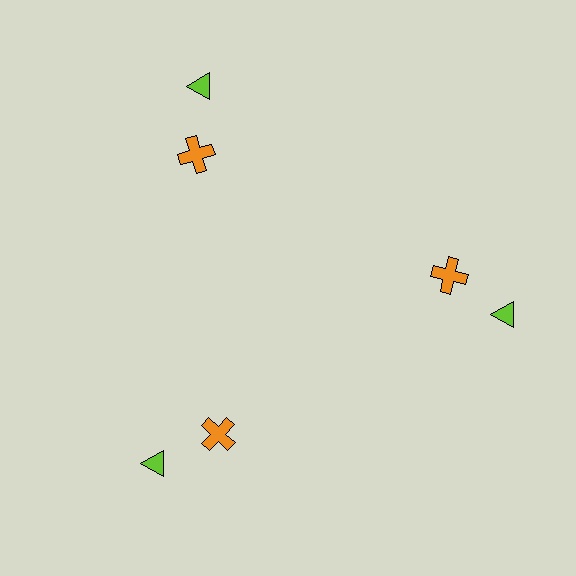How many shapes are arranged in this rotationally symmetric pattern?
There are 6 shapes, arranged in 3 groups of 2.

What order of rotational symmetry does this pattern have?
This pattern has 3-fold rotational symmetry.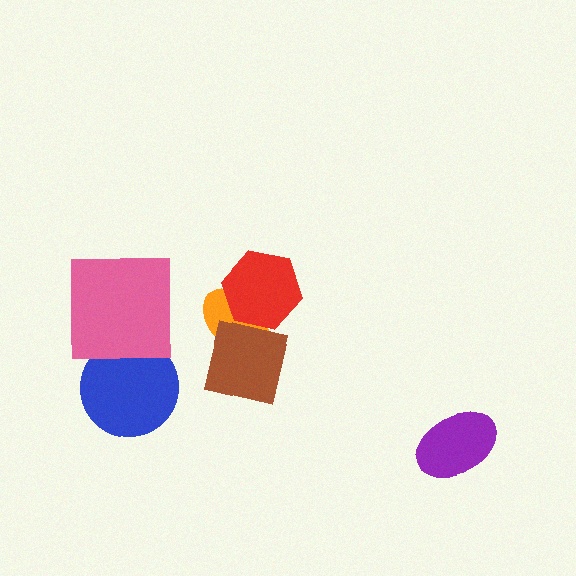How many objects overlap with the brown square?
2 objects overlap with the brown square.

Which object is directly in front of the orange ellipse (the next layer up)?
The red hexagon is directly in front of the orange ellipse.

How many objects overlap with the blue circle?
1 object overlaps with the blue circle.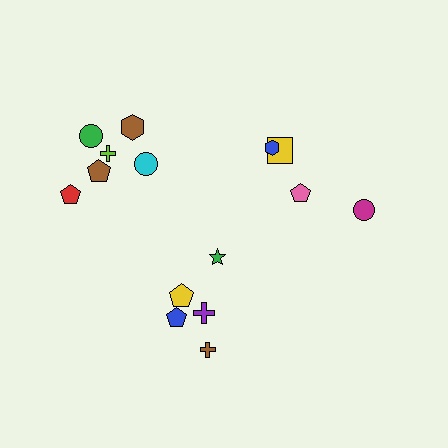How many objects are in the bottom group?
There are 5 objects.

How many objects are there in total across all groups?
There are 15 objects.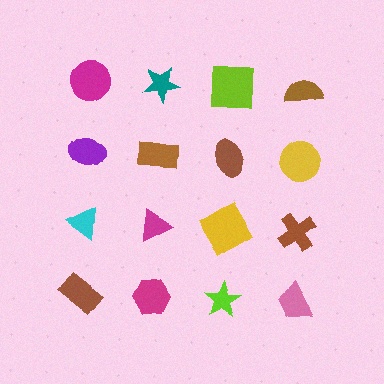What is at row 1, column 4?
A brown semicircle.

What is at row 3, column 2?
A magenta triangle.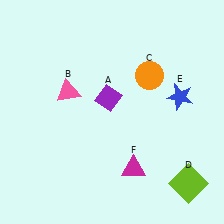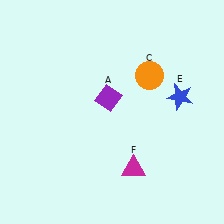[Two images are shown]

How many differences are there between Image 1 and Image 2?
There are 2 differences between the two images.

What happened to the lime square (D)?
The lime square (D) was removed in Image 2. It was in the bottom-right area of Image 1.